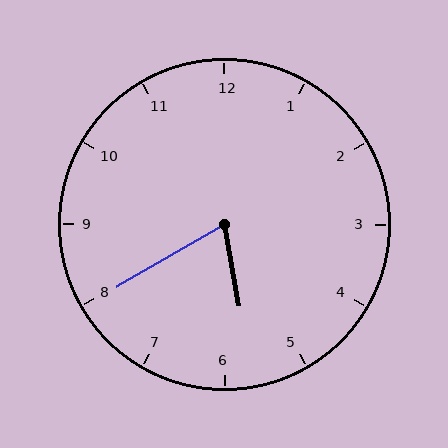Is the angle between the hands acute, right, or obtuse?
It is acute.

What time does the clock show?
5:40.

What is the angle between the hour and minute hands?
Approximately 70 degrees.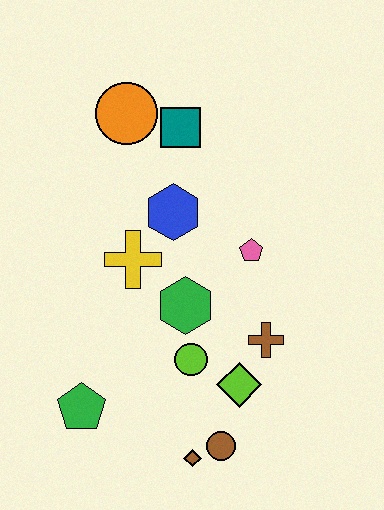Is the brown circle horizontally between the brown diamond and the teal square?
No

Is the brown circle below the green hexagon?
Yes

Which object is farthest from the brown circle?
The orange circle is farthest from the brown circle.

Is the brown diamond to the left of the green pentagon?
No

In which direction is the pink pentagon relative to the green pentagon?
The pink pentagon is to the right of the green pentagon.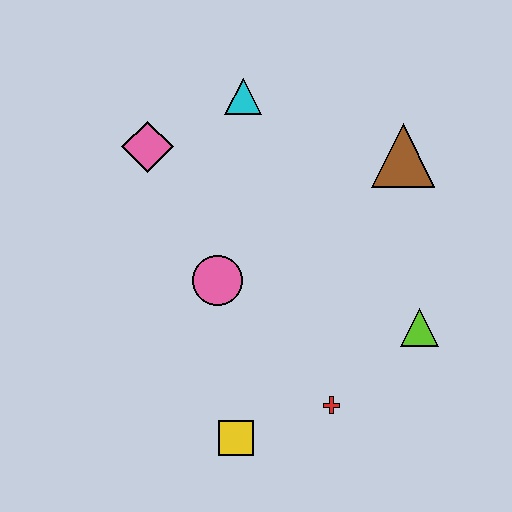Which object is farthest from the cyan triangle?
The yellow square is farthest from the cyan triangle.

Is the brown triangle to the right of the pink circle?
Yes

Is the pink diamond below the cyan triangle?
Yes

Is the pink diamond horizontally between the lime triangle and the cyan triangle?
No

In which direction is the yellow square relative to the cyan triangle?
The yellow square is below the cyan triangle.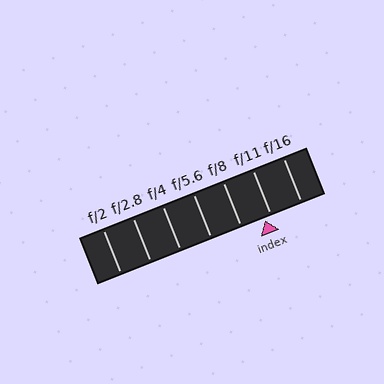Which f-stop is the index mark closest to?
The index mark is closest to f/11.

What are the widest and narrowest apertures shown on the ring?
The widest aperture shown is f/2 and the narrowest is f/16.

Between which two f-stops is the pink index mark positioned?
The index mark is between f/8 and f/11.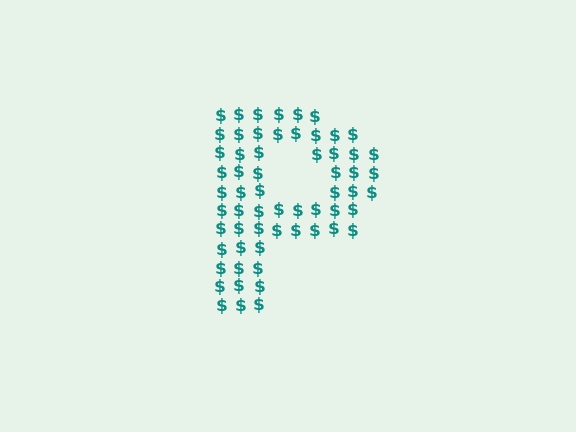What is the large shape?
The large shape is the letter P.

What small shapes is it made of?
It is made of small dollar signs.